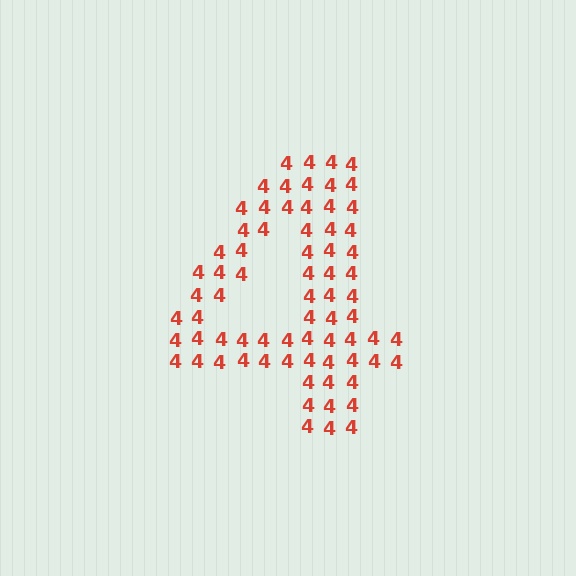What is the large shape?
The large shape is the digit 4.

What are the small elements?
The small elements are digit 4's.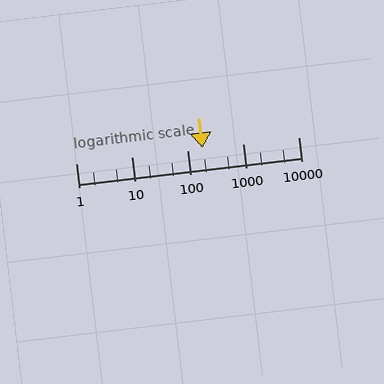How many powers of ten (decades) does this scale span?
The scale spans 4 decades, from 1 to 10000.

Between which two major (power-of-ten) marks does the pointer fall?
The pointer is between 100 and 1000.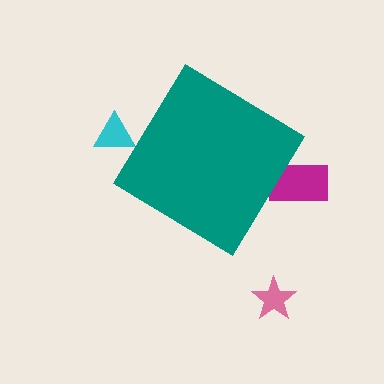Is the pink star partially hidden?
No, the pink star is fully visible.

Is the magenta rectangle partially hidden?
Yes, the magenta rectangle is partially hidden behind the teal diamond.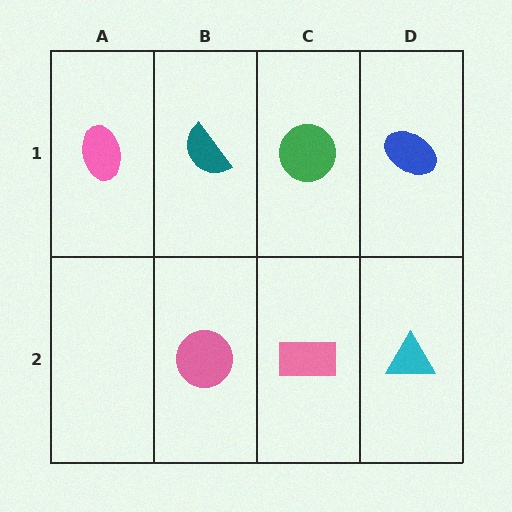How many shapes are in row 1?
4 shapes.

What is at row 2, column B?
A pink circle.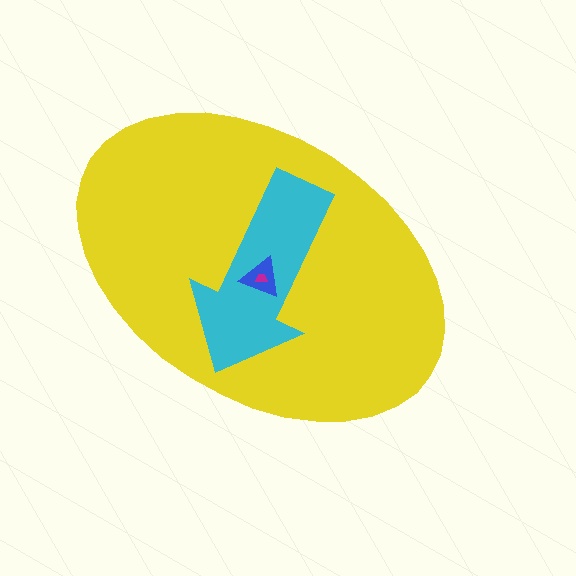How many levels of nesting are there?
4.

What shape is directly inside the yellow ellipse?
The cyan arrow.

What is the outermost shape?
The yellow ellipse.